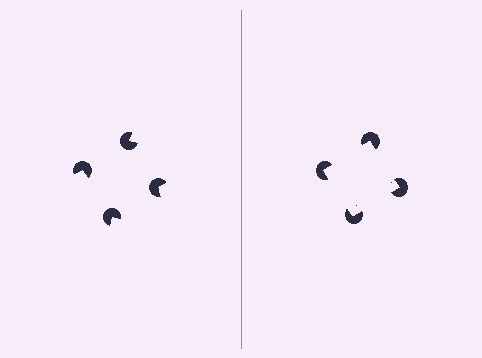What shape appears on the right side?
An illusory square.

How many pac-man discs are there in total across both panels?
8 — 4 on each side.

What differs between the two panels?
The pac-man discs are positioned identically on both sides; only the wedge orientations differ. On the right they align to a square; on the left they are misaligned.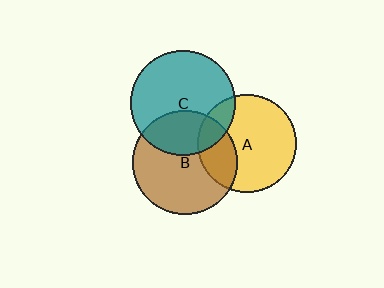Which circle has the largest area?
Circle C (teal).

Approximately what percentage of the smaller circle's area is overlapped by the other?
Approximately 30%.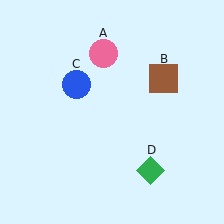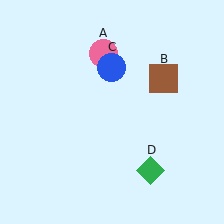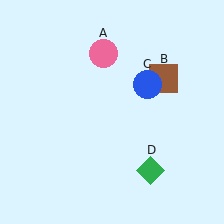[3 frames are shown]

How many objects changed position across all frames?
1 object changed position: blue circle (object C).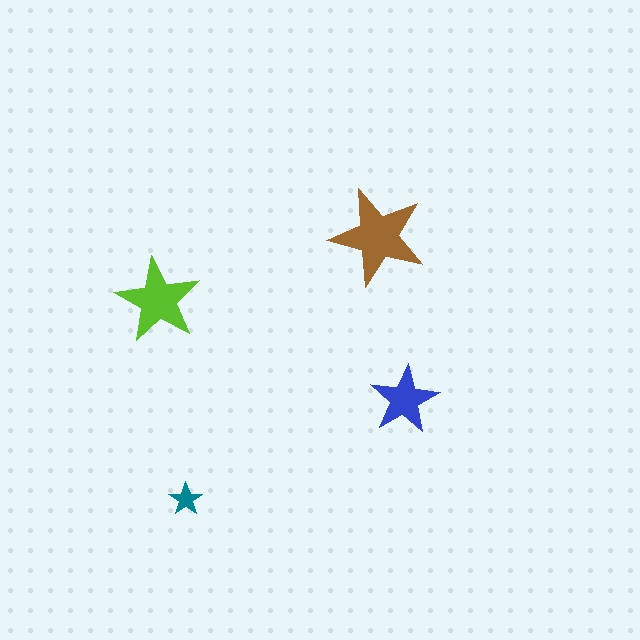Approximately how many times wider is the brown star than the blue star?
About 1.5 times wider.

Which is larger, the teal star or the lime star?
The lime one.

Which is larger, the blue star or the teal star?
The blue one.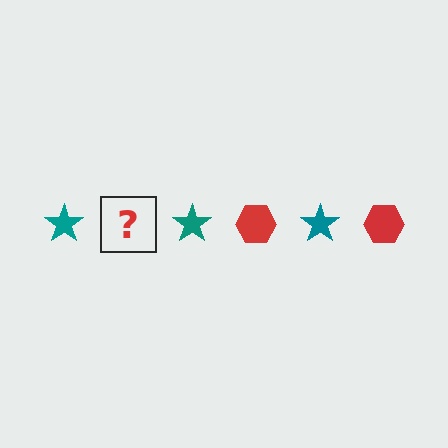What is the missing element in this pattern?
The missing element is a red hexagon.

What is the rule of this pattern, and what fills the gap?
The rule is that the pattern alternates between teal star and red hexagon. The gap should be filled with a red hexagon.